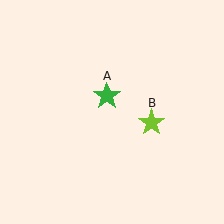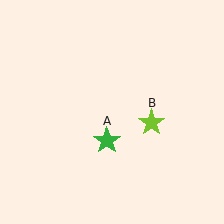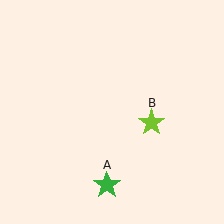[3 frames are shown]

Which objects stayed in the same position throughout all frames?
Lime star (object B) remained stationary.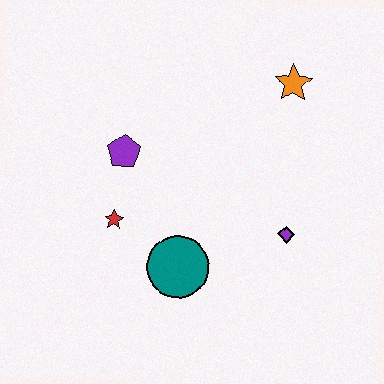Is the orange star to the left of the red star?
No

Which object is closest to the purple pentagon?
The red star is closest to the purple pentagon.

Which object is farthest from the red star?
The orange star is farthest from the red star.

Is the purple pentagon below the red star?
No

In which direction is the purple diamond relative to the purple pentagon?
The purple diamond is to the right of the purple pentagon.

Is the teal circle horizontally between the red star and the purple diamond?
Yes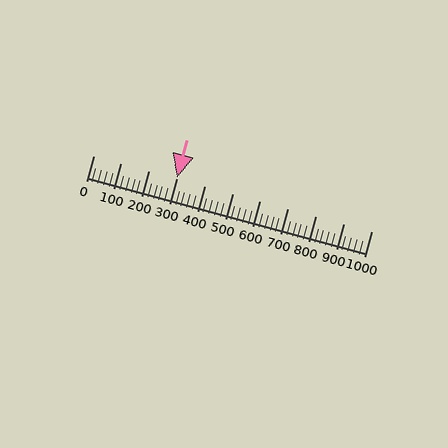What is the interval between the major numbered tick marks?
The major tick marks are spaced 100 units apart.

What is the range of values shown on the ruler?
The ruler shows values from 0 to 1000.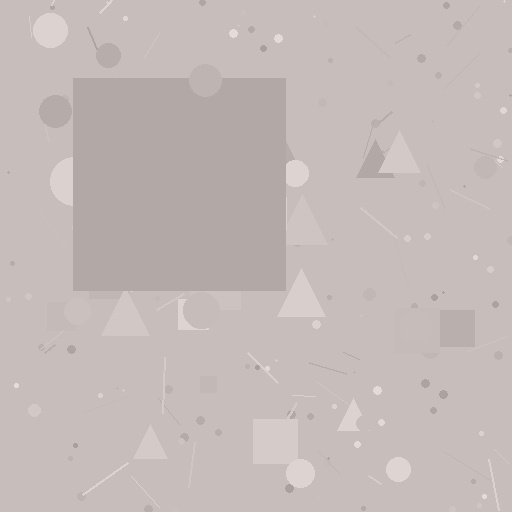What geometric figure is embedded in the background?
A square is embedded in the background.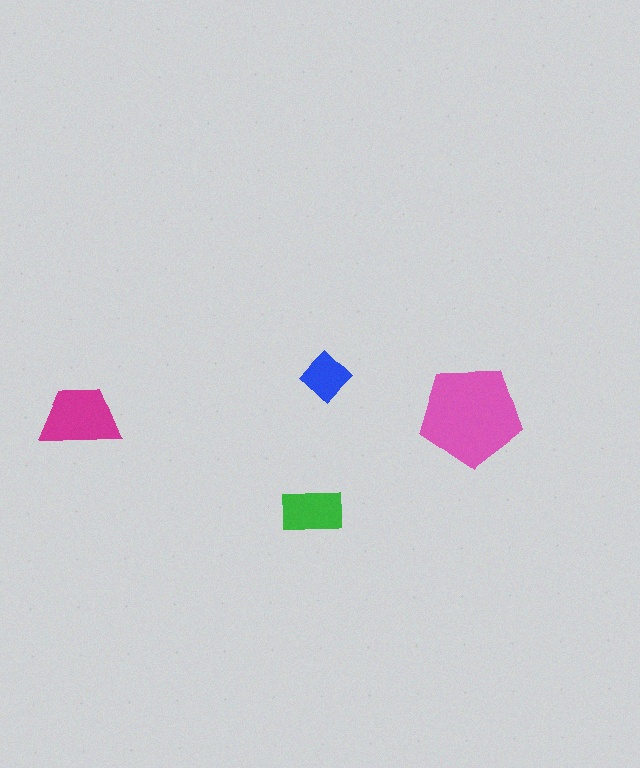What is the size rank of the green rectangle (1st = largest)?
3rd.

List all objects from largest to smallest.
The pink pentagon, the magenta trapezoid, the green rectangle, the blue diamond.